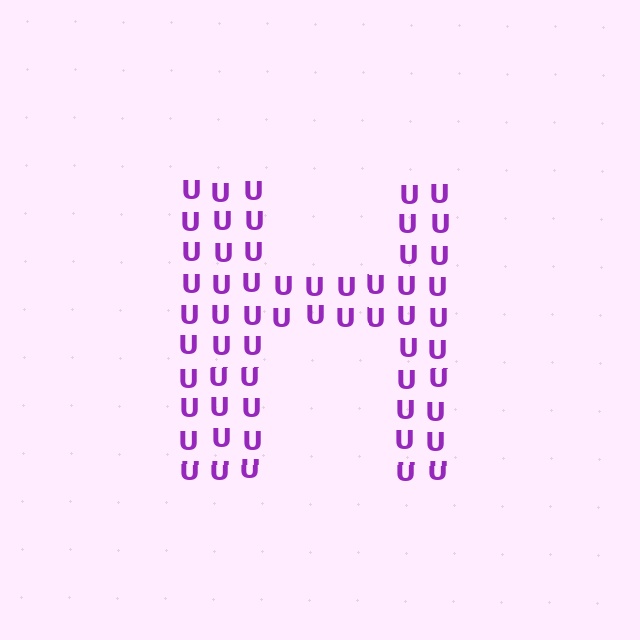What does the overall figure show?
The overall figure shows the letter H.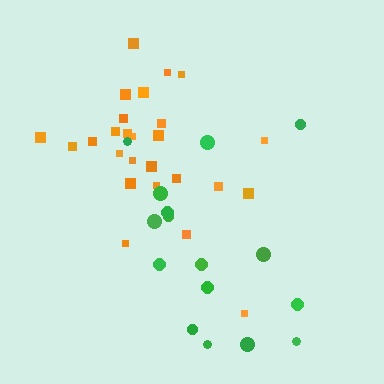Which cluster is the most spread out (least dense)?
Green.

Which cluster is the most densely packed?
Orange.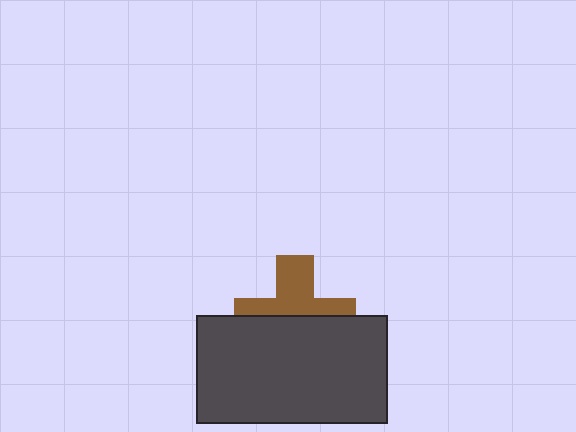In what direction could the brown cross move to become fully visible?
The brown cross could move up. That would shift it out from behind the dark gray rectangle entirely.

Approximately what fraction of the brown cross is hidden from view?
Roughly 52% of the brown cross is hidden behind the dark gray rectangle.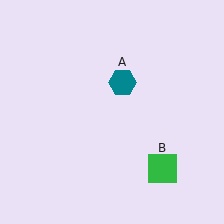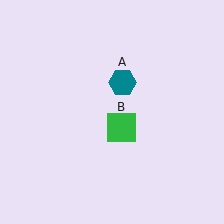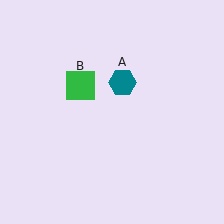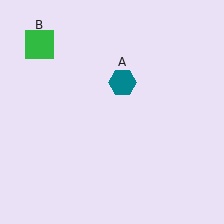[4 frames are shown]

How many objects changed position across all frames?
1 object changed position: green square (object B).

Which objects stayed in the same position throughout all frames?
Teal hexagon (object A) remained stationary.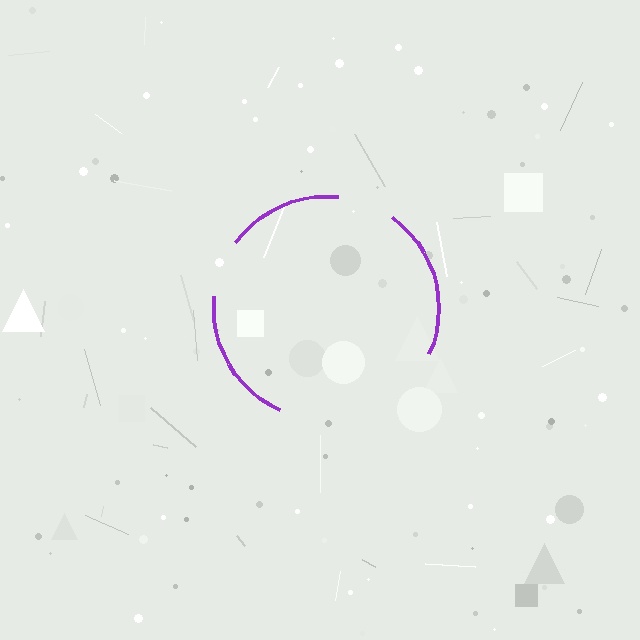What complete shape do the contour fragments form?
The contour fragments form a circle.